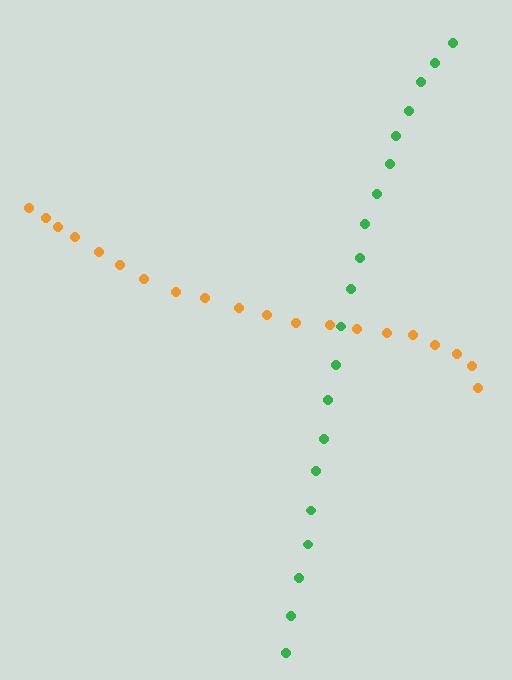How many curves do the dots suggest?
There are 2 distinct paths.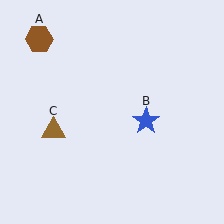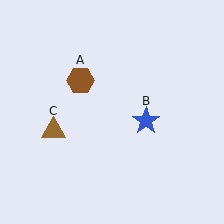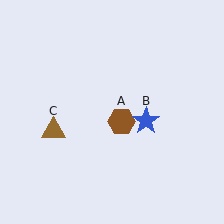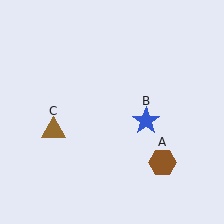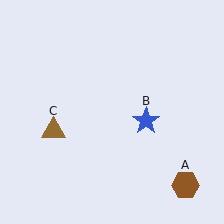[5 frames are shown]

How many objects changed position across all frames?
1 object changed position: brown hexagon (object A).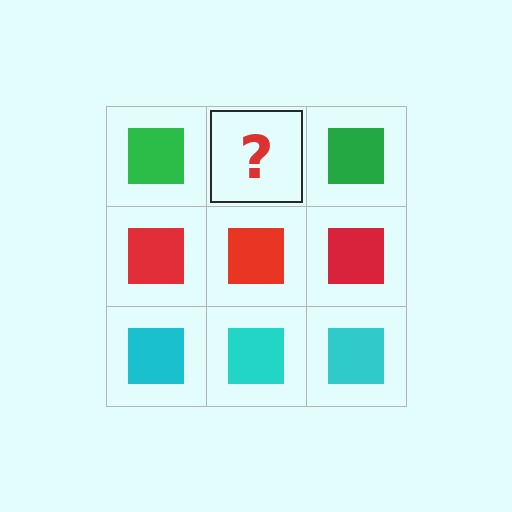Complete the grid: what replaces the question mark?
The question mark should be replaced with a green square.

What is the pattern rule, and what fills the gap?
The rule is that each row has a consistent color. The gap should be filled with a green square.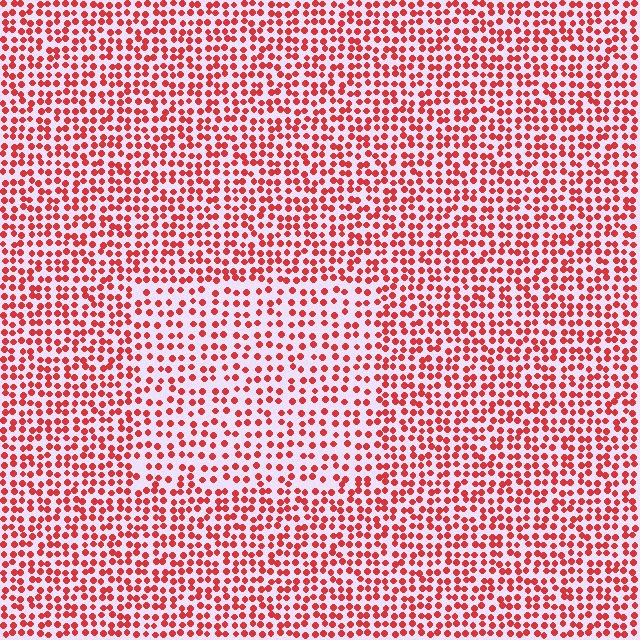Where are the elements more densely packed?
The elements are more densely packed outside the rectangle boundary.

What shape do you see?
I see a rectangle.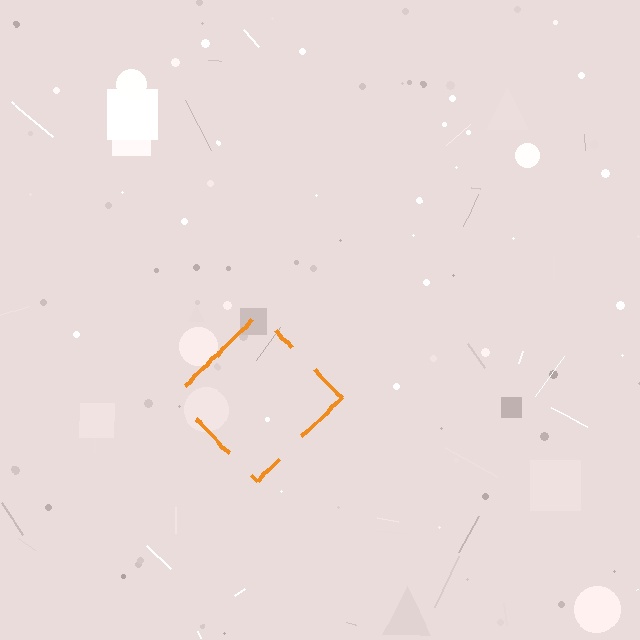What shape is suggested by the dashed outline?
The dashed outline suggests a diamond.